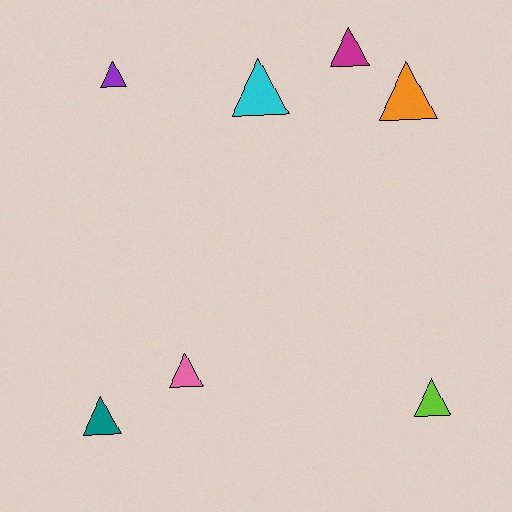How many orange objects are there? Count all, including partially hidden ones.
There is 1 orange object.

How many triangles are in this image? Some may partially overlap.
There are 7 triangles.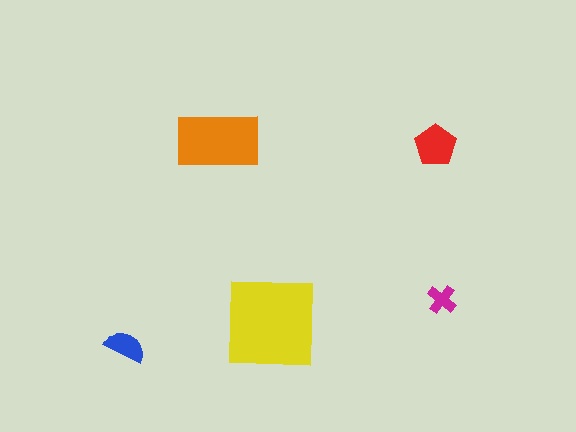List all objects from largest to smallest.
The yellow square, the orange rectangle, the red pentagon, the blue semicircle, the magenta cross.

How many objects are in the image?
There are 5 objects in the image.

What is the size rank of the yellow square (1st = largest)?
1st.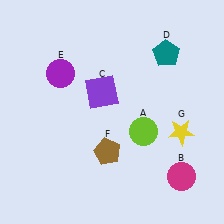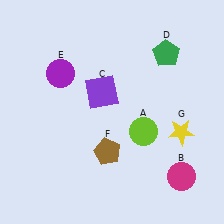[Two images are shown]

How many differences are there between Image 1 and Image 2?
There is 1 difference between the two images.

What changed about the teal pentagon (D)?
In Image 1, D is teal. In Image 2, it changed to green.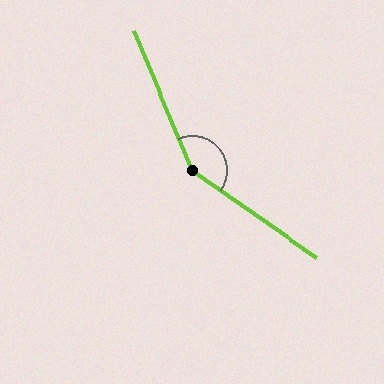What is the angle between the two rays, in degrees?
Approximately 148 degrees.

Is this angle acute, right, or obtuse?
It is obtuse.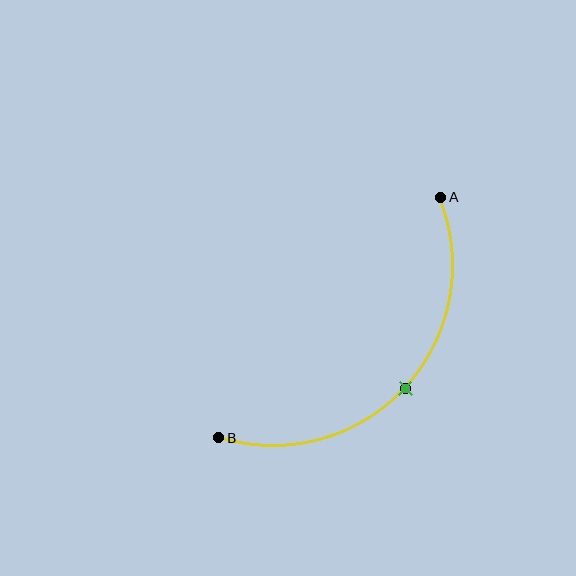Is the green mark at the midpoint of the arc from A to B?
Yes. The green mark lies on the arc at equal arc-length from both A and B — it is the arc midpoint.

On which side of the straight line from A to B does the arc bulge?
The arc bulges below and to the right of the straight line connecting A and B.